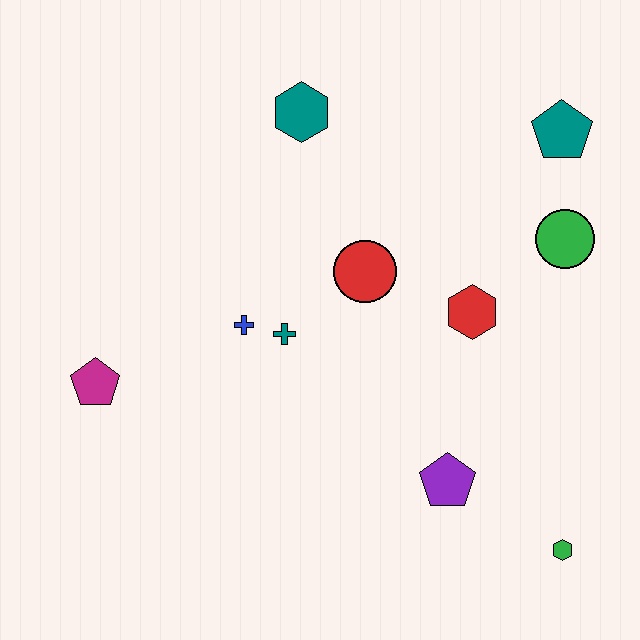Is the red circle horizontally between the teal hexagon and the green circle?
Yes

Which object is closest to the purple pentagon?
The green hexagon is closest to the purple pentagon.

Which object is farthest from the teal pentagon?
The magenta pentagon is farthest from the teal pentagon.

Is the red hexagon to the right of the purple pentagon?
Yes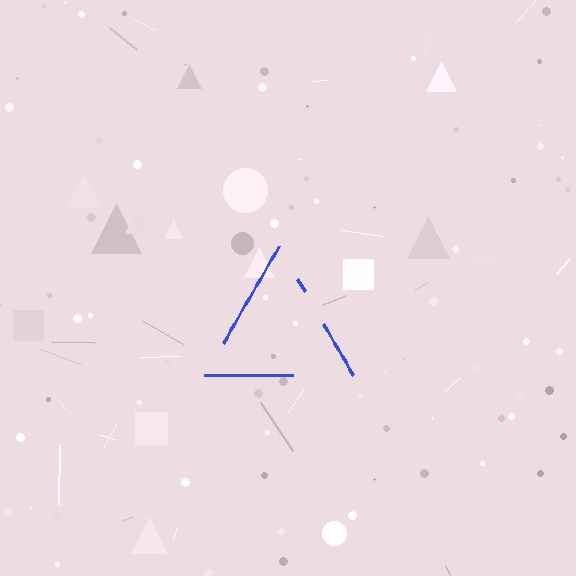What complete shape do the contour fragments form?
The contour fragments form a triangle.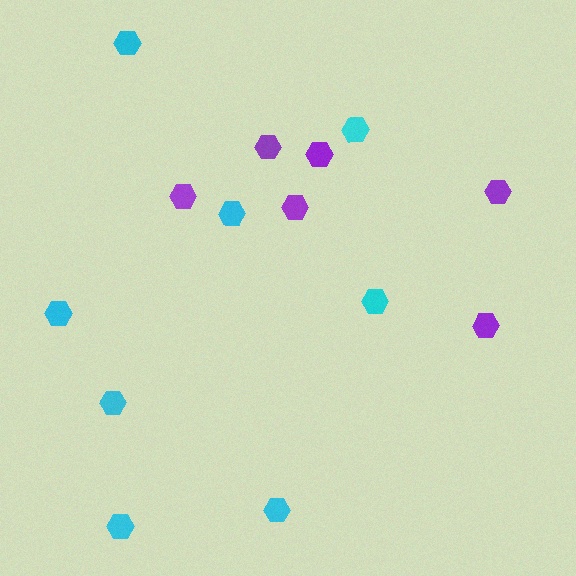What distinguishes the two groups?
There are 2 groups: one group of cyan hexagons (8) and one group of purple hexagons (6).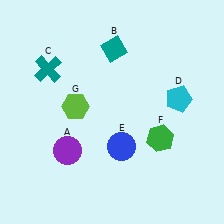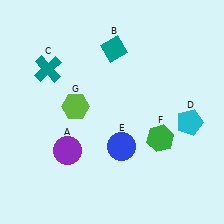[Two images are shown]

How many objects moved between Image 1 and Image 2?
1 object moved between the two images.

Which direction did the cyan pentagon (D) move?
The cyan pentagon (D) moved down.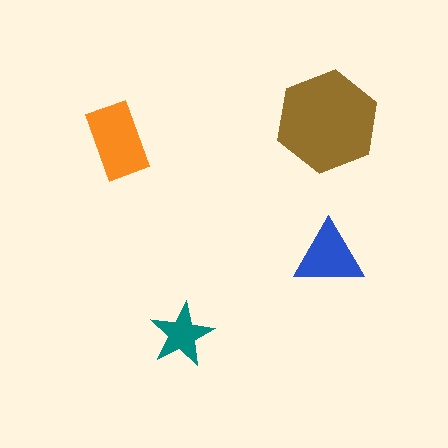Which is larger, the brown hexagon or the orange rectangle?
The brown hexagon.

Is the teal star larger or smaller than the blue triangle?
Smaller.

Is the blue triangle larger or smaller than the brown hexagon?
Smaller.